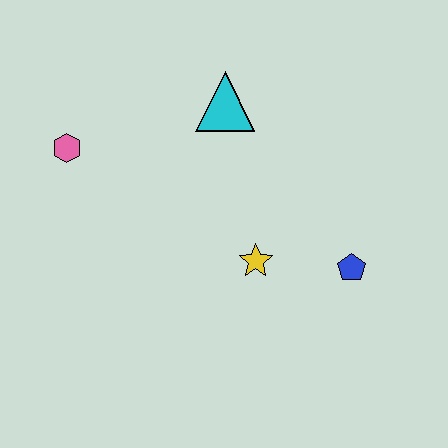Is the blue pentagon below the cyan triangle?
Yes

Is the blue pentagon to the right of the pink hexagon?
Yes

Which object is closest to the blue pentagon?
The yellow star is closest to the blue pentagon.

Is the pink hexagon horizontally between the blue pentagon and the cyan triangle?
No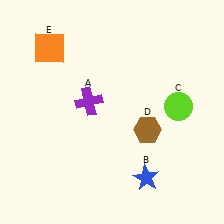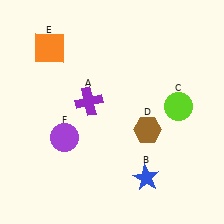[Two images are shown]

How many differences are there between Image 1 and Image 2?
There is 1 difference between the two images.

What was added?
A purple circle (F) was added in Image 2.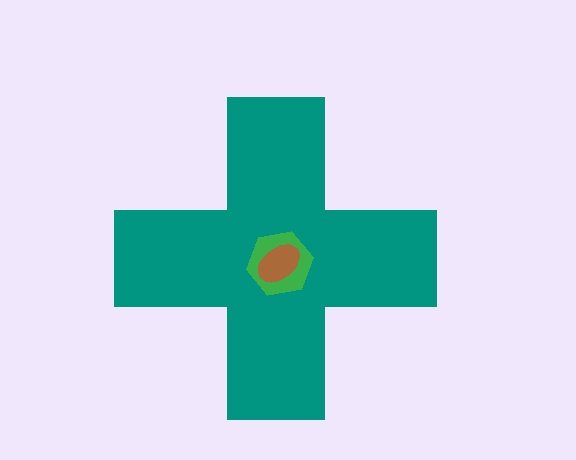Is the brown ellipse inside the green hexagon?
Yes.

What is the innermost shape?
The brown ellipse.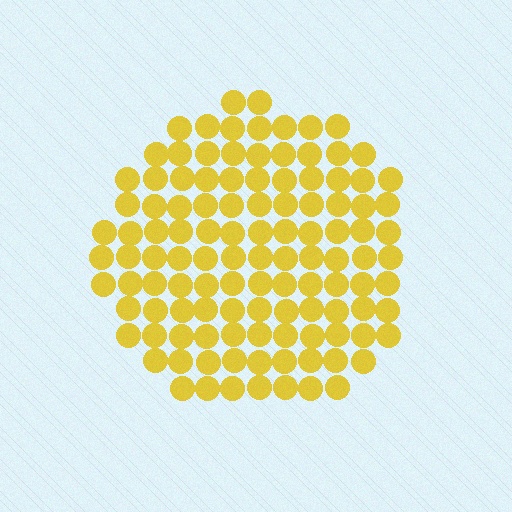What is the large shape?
The large shape is a circle.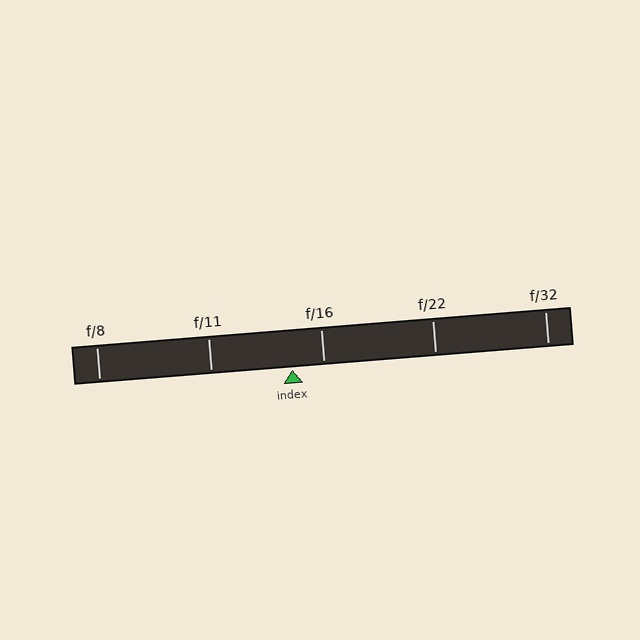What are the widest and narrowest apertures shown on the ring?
The widest aperture shown is f/8 and the narrowest is f/32.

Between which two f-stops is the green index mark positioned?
The index mark is between f/11 and f/16.